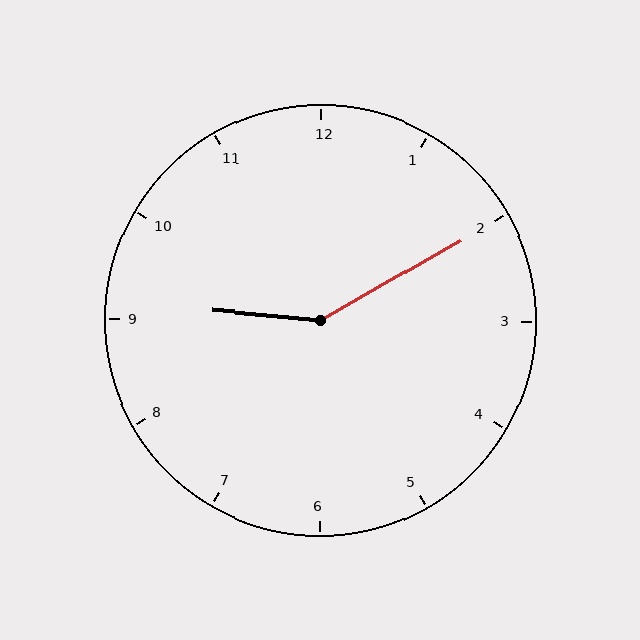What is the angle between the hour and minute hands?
Approximately 145 degrees.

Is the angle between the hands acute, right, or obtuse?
It is obtuse.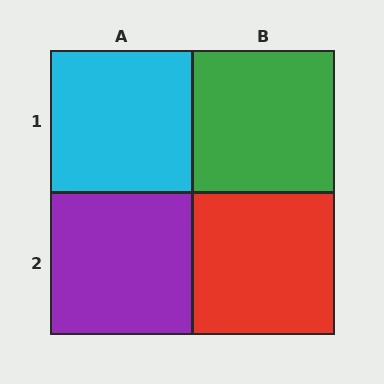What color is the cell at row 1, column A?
Cyan.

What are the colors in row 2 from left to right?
Purple, red.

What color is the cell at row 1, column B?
Green.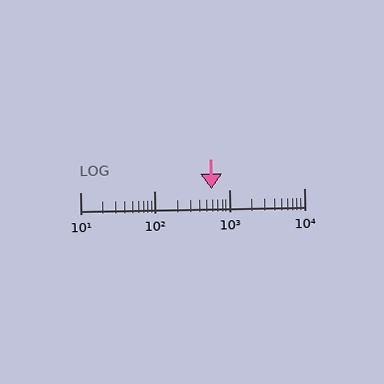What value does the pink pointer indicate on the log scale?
The pointer indicates approximately 570.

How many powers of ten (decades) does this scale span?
The scale spans 3 decades, from 10 to 10000.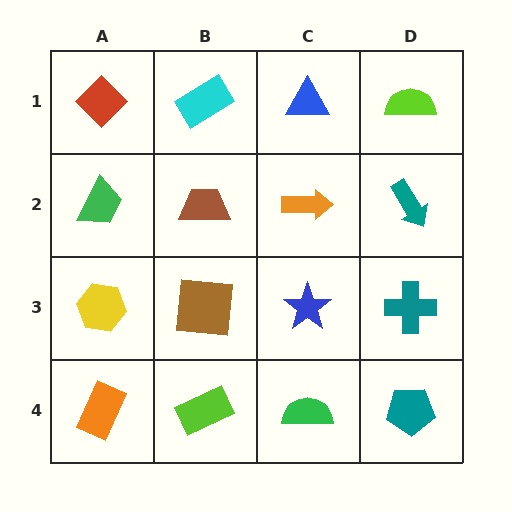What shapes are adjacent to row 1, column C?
An orange arrow (row 2, column C), a cyan rectangle (row 1, column B), a lime semicircle (row 1, column D).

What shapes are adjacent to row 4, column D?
A teal cross (row 3, column D), a green semicircle (row 4, column C).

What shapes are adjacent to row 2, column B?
A cyan rectangle (row 1, column B), a brown square (row 3, column B), a green trapezoid (row 2, column A), an orange arrow (row 2, column C).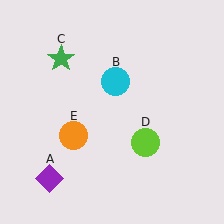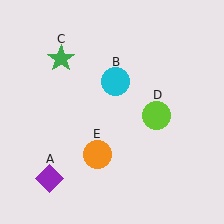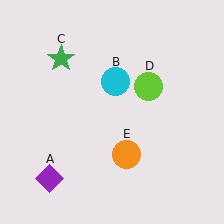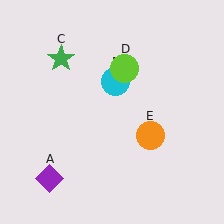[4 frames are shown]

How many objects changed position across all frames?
2 objects changed position: lime circle (object D), orange circle (object E).